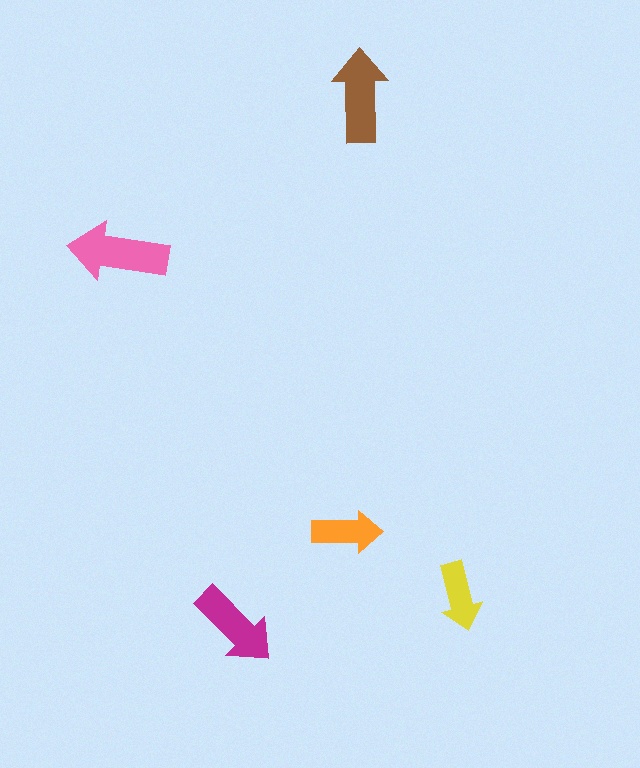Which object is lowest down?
The magenta arrow is bottommost.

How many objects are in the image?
There are 5 objects in the image.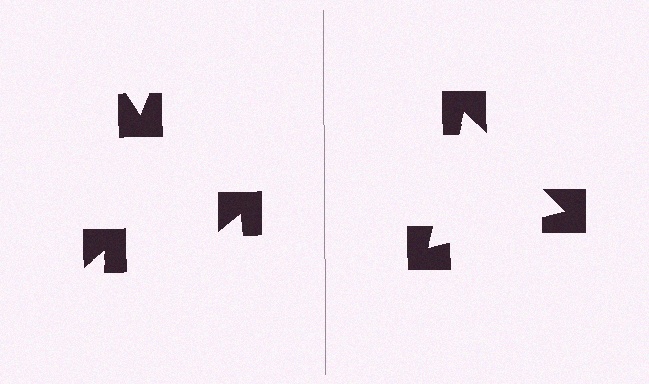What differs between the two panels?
The notched squares are positioned identically on both sides; only the wedge orientations differ. On the right they align to a triangle; on the left they are misaligned.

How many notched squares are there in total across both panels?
6 — 3 on each side.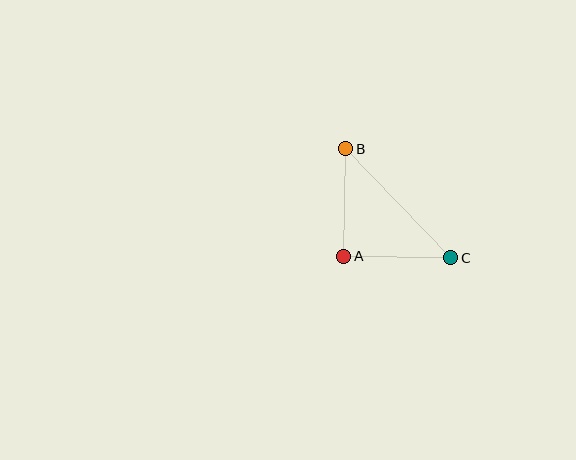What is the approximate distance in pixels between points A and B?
The distance between A and B is approximately 108 pixels.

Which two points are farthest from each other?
Points B and C are farthest from each other.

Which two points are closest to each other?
Points A and C are closest to each other.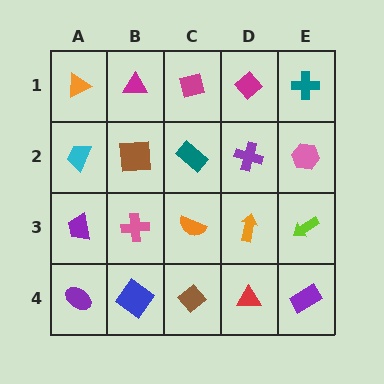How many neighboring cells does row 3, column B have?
4.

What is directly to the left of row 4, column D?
A brown diamond.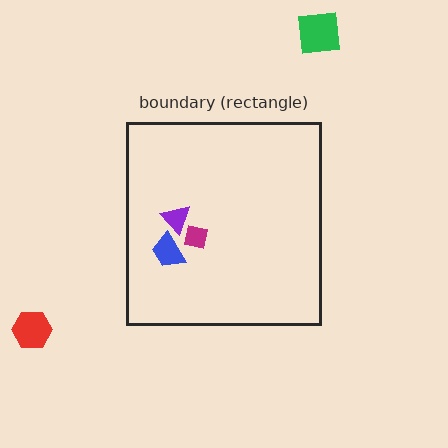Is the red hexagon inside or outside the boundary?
Outside.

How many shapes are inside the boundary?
3 inside, 2 outside.